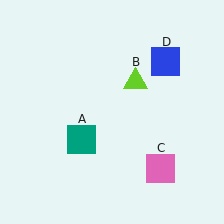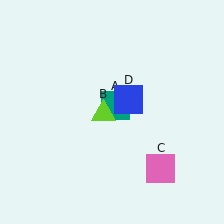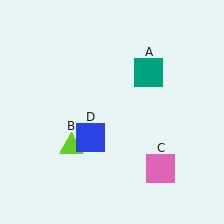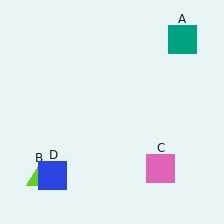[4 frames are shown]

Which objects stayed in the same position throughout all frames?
Pink square (object C) remained stationary.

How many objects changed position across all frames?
3 objects changed position: teal square (object A), lime triangle (object B), blue square (object D).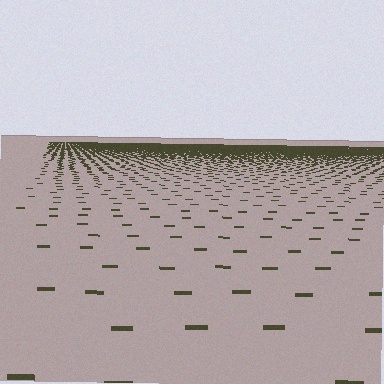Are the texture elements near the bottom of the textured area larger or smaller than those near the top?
Larger. Near the bottom, elements are closer to the viewer and appear at a bigger on-screen size.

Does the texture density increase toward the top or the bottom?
Density increases toward the top.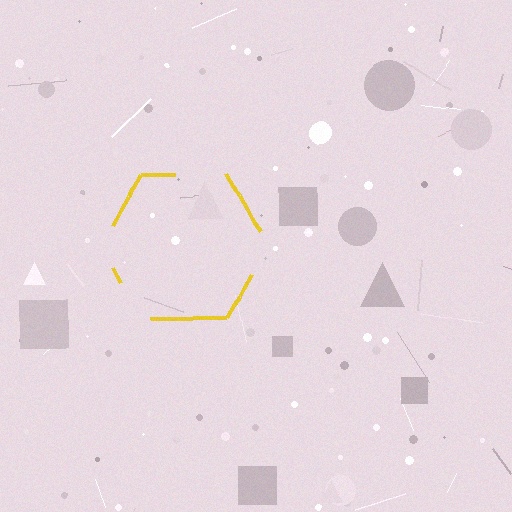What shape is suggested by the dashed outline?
The dashed outline suggests a hexagon.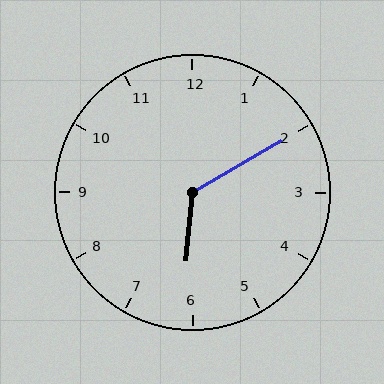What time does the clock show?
6:10.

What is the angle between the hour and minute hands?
Approximately 125 degrees.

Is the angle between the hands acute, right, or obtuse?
It is obtuse.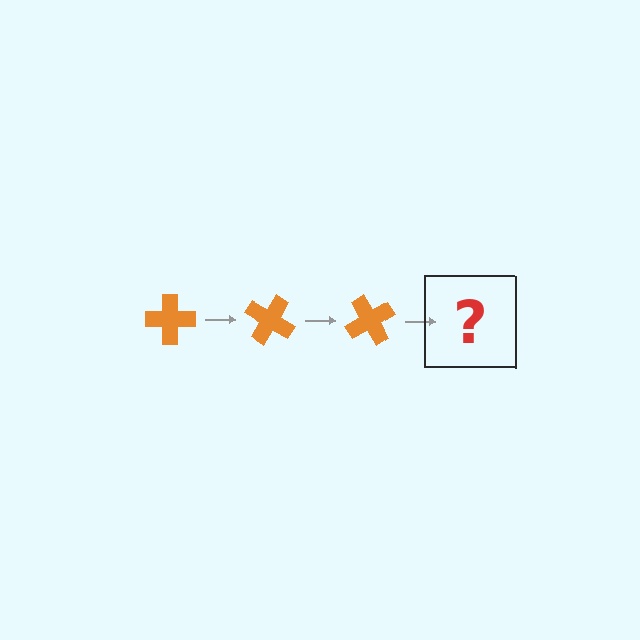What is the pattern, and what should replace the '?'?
The pattern is that the cross rotates 30 degrees each step. The '?' should be an orange cross rotated 90 degrees.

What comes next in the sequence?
The next element should be an orange cross rotated 90 degrees.